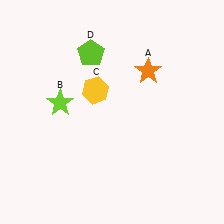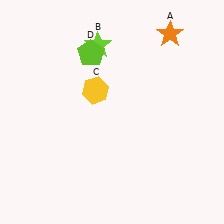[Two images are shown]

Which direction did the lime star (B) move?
The lime star (B) moved up.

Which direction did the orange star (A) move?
The orange star (A) moved up.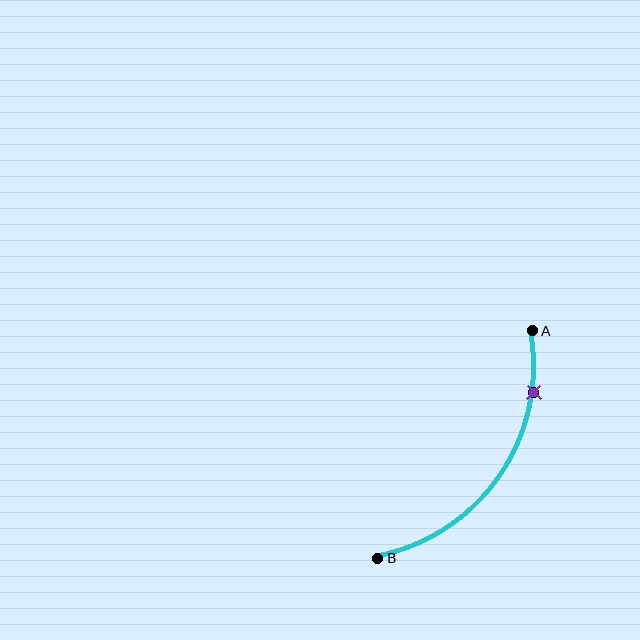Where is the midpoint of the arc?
The arc midpoint is the point on the curve farthest from the straight line joining A and B. It sits below and to the right of that line.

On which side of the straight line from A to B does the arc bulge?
The arc bulges below and to the right of the straight line connecting A and B.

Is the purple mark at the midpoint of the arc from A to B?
No. The purple mark lies on the arc but is closer to endpoint A. The arc midpoint would be at the point on the curve equidistant along the arc from both A and B.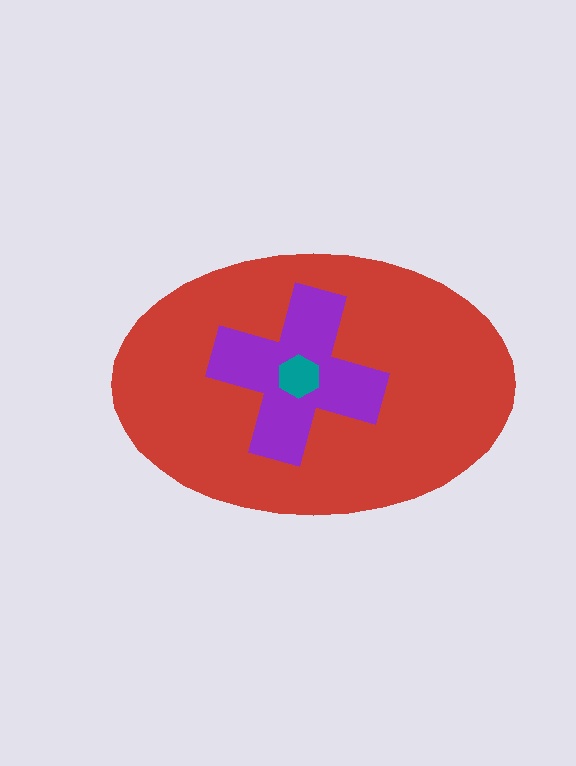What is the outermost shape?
The red ellipse.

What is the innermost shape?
The teal hexagon.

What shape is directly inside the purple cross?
The teal hexagon.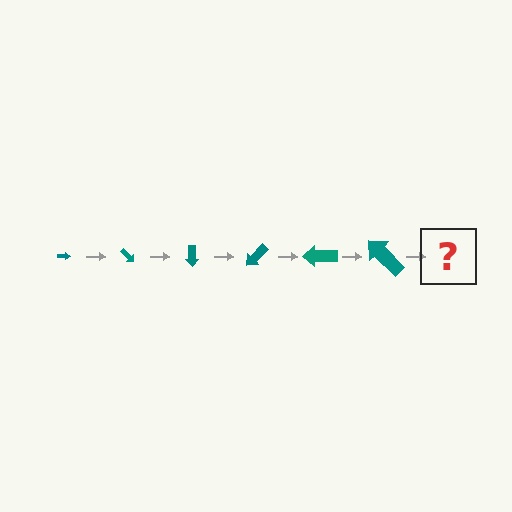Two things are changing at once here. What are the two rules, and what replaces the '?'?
The two rules are that the arrow grows larger each step and it rotates 45 degrees each step. The '?' should be an arrow, larger than the previous one and rotated 270 degrees from the start.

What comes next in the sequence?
The next element should be an arrow, larger than the previous one and rotated 270 degrees from the start.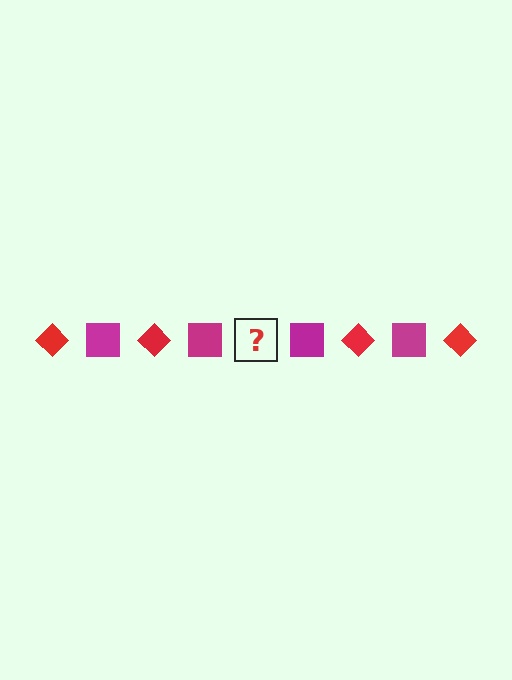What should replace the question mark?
The question mark should be replaced with a red diamond.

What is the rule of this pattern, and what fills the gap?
The rule is that the pattern alternates between red diamond and magenta square. The gap should be filled with a red diamond.